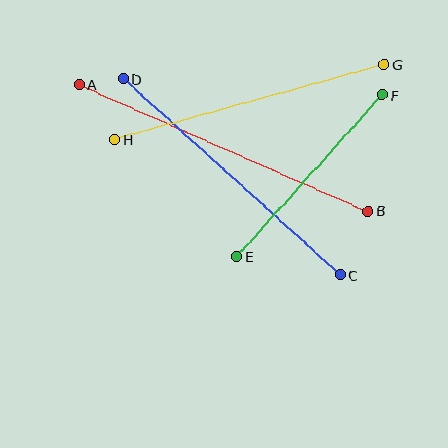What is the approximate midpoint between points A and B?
The midpoint is at approximately (224, 148) pixels.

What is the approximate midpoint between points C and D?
The midpoint is at approximately (232, 177) pixels.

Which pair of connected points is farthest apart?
Points A and B are farthest apart.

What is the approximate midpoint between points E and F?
The midpoint is at approximately (310, 176) pixels.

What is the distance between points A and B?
The distance is approximately 316 pixels.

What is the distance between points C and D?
The distance is approximately 292 pixels.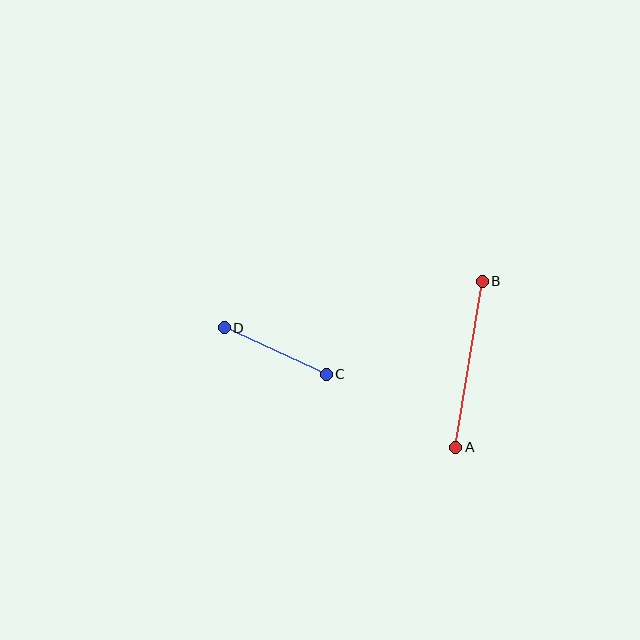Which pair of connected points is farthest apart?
Points A and B are farthest apart.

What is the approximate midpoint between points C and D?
The midpoint is at approximately (275, 351) pixels.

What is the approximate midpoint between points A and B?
The midpoint is at approximately (469, 364) pixels.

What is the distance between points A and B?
The distance is approximately 168 pixels.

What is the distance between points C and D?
The distance is approximately 112 pixels.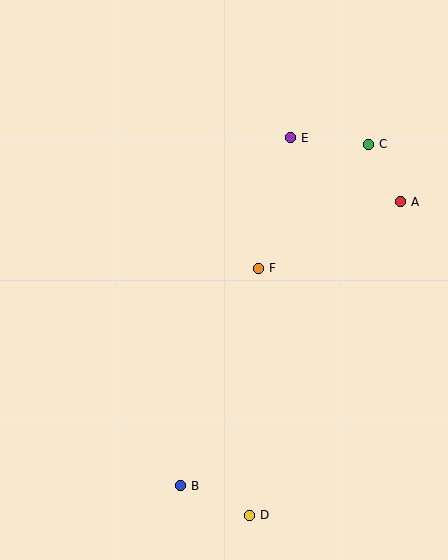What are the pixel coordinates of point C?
Point C is at (369, 144).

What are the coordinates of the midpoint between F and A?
The midpoint between F and A is at (330, 235).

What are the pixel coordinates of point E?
Point E is at (291, 138).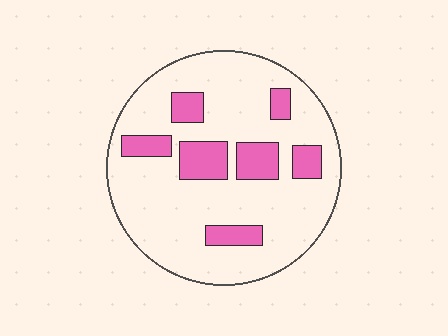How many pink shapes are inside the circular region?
7.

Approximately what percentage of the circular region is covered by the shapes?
Approximately 20%.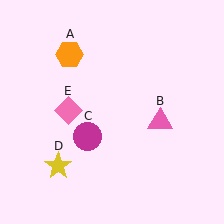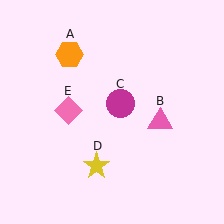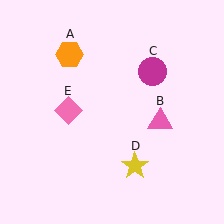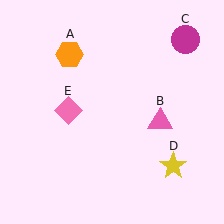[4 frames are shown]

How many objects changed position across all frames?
2 objects changed position: magenta circle (object C), yellow star (object D).